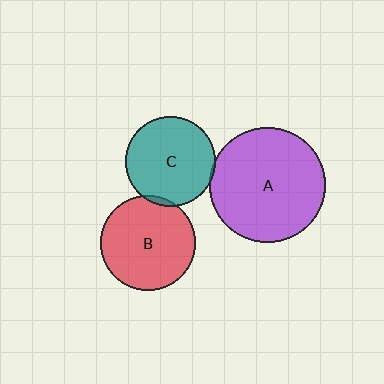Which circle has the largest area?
Circle A (purple).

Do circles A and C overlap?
Yes.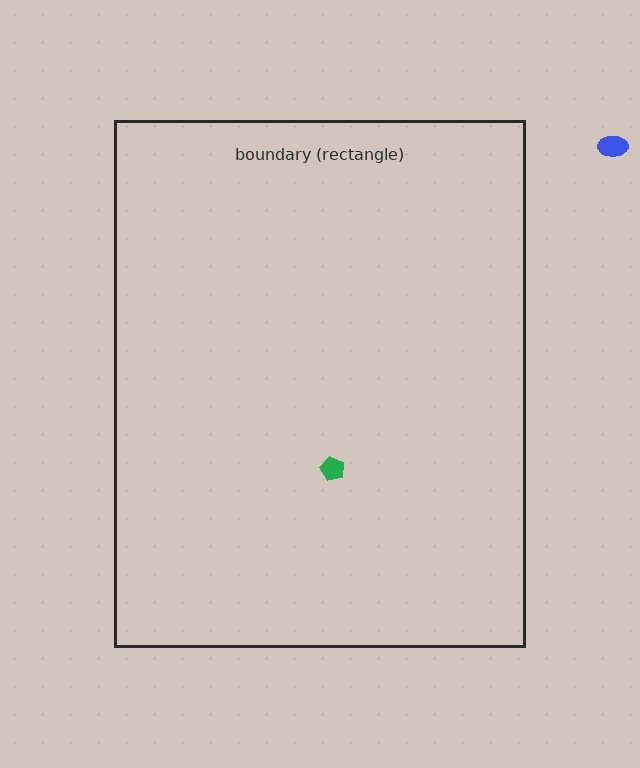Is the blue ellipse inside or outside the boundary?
Outside.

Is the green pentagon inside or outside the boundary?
Inside.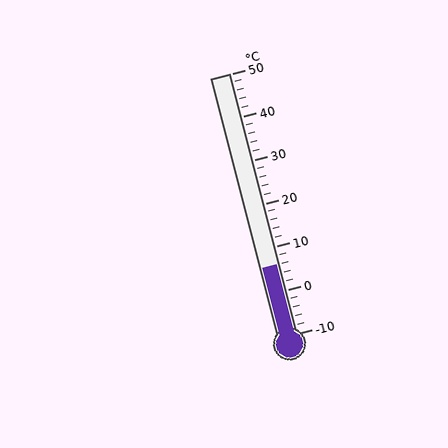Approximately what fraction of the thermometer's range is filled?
The thermometer is filled to approximately 25% of its range.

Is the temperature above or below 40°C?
The temperature is below 40°C.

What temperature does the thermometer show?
The thermometer shows approximately 6°C.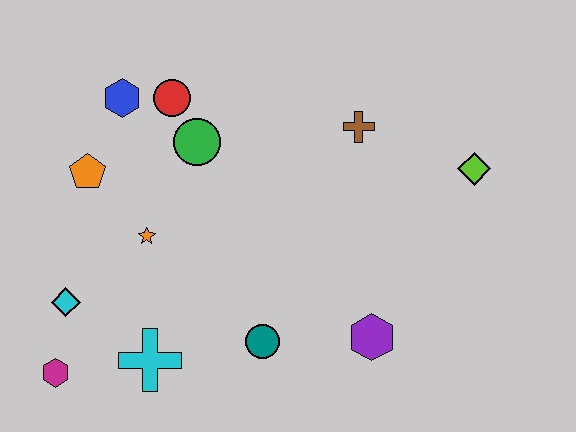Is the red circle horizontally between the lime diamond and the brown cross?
No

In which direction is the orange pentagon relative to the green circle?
The orange pentagon is to the left of the green circle.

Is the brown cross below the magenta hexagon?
No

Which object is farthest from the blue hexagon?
The lime diamond is farthest from the blue hexagon.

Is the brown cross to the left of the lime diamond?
Yes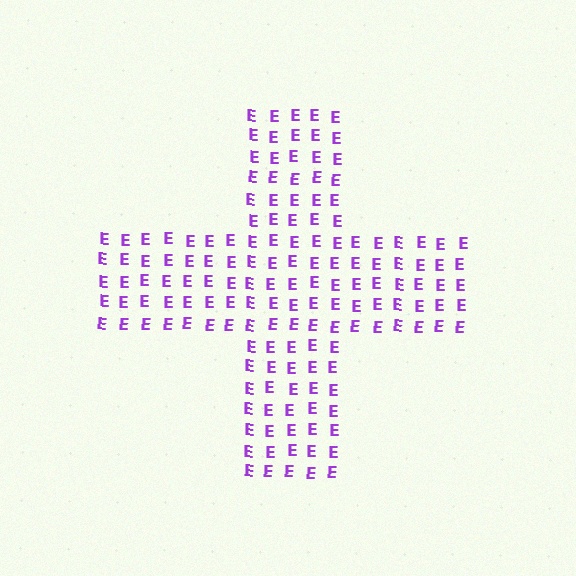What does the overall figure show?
The overall figure shows a cross.